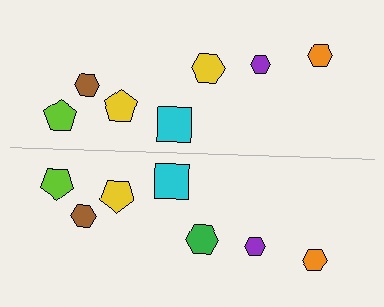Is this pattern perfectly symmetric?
No, the pattern is not perfectly symmetric. The green hexagon on the bottom side breaks the symmetry — its mirror counterpart is yellow.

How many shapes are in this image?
There are 14 shapes in this image.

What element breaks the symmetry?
The green hexagon on the bottom side breaks the symmetry — its mirror counterpart is yellow.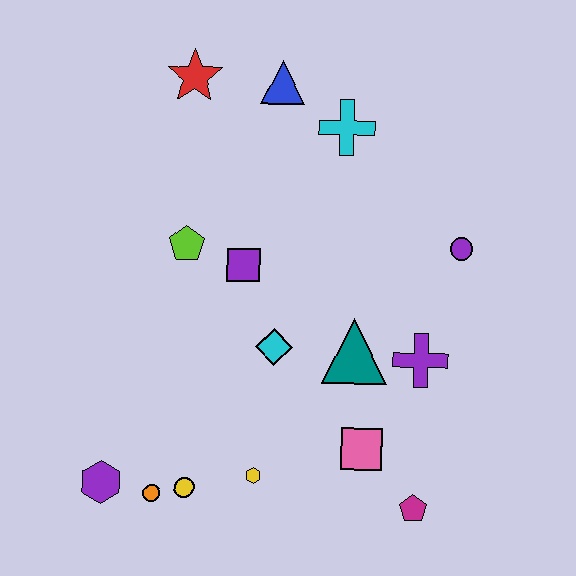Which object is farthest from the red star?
The magenta pentagon is farthest from the red star.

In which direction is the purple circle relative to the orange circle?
The purple circle is to the right of the orange circle.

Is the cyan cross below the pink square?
No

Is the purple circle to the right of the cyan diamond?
Yes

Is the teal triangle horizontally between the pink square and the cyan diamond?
Yes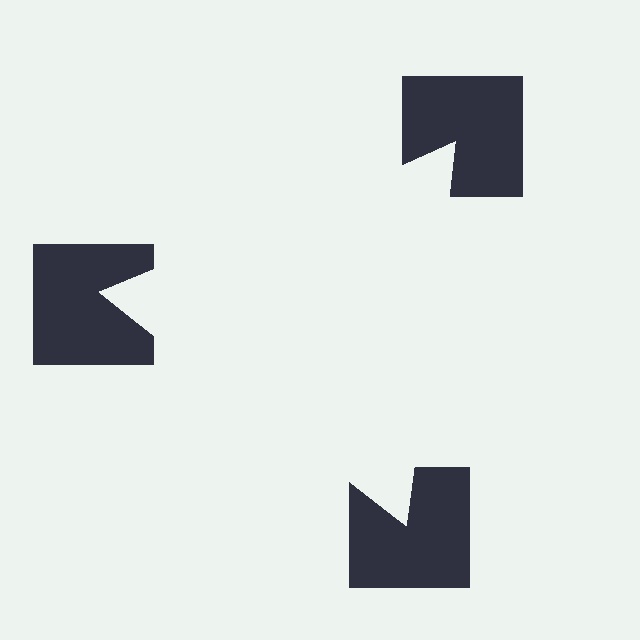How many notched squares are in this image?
There are 3 — one at each vertex of the illusory triangle.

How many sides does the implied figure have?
3 sides.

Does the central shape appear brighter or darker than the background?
It typically appears slightly brighter than the background, even though no actual brightness change is drawn.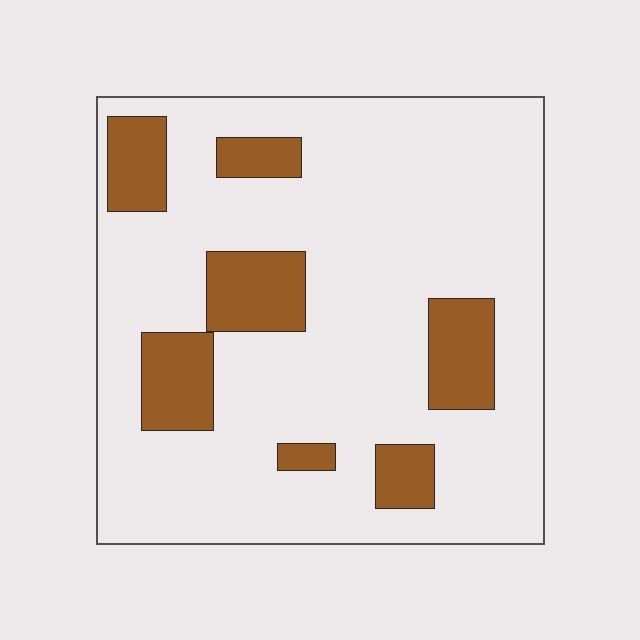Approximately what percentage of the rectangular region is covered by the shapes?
Approximately 20%.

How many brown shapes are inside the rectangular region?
7.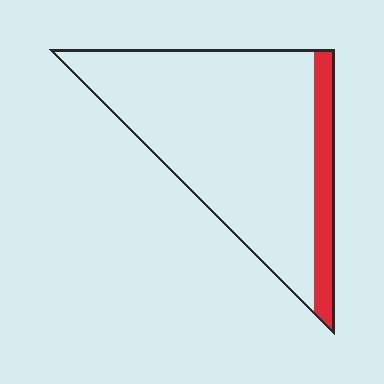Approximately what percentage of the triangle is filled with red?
Approximately 15%.